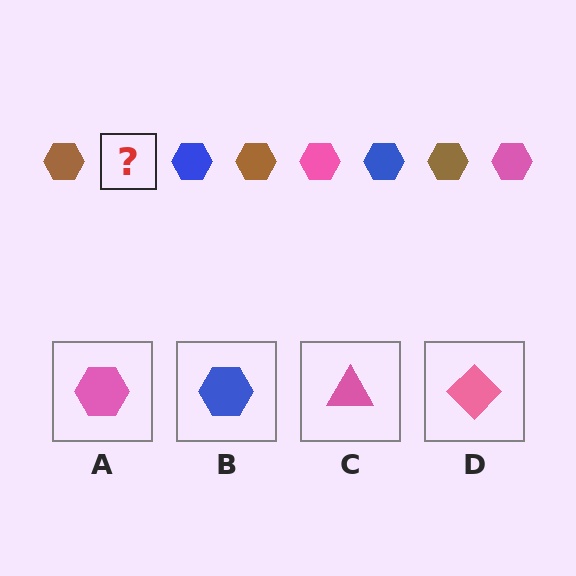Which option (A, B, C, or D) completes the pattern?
A.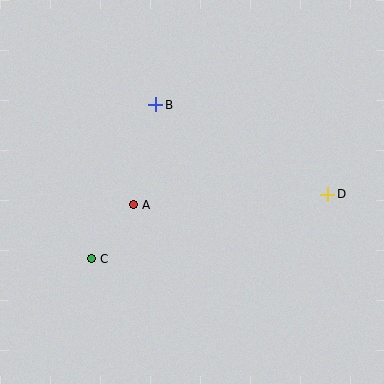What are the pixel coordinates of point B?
Point B is at (156, 105).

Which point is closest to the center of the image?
Point A at (133, 205) is closest to the center.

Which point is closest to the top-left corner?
Point B is closest to the top-left corner.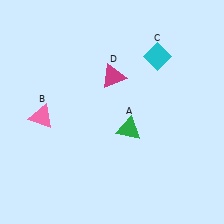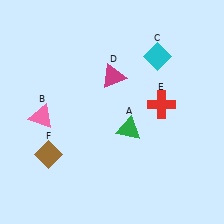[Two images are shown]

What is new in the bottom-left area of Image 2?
A brown diamond (F) was added in the bottom-left area of Image 2.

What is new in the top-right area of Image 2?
A red cross (E) was added in the top-right area of Image 2.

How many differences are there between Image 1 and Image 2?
There are 2 differences between the two images.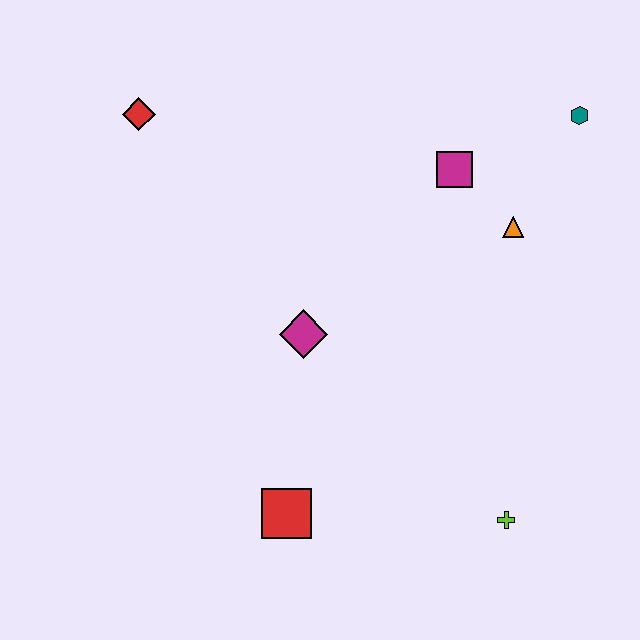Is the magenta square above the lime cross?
Yes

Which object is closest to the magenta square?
The orange triangle is closest to the magenta square.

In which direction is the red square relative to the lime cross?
The red square is to the left of the lime cross.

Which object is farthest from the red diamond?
The lime cross is farthest from the red diamond.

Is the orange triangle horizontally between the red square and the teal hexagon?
Yes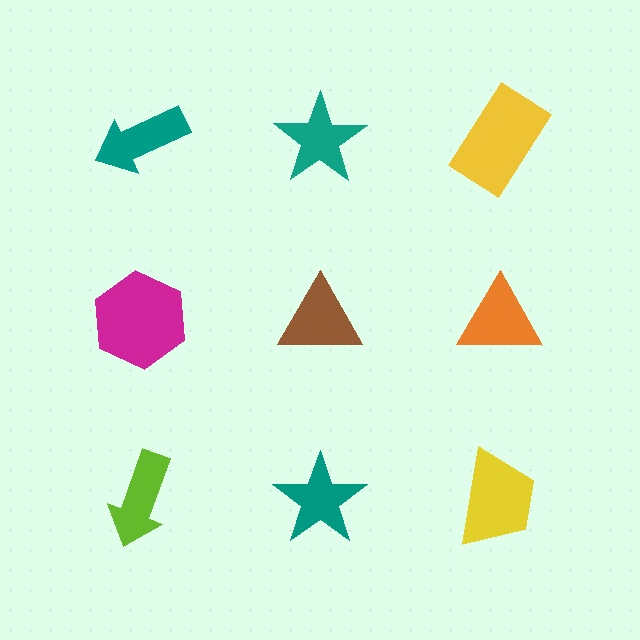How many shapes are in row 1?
3 shapes.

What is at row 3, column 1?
A lime arrow.